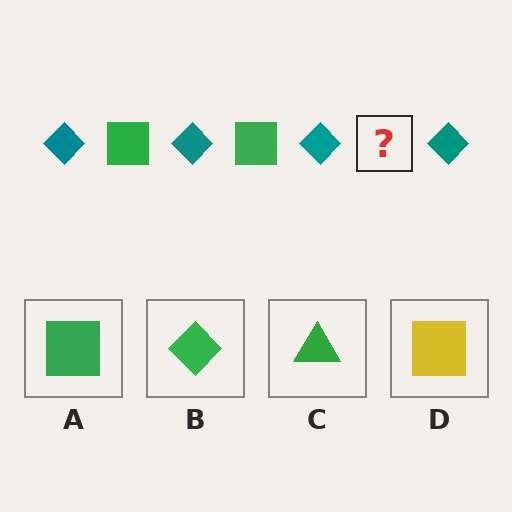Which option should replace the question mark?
Option A.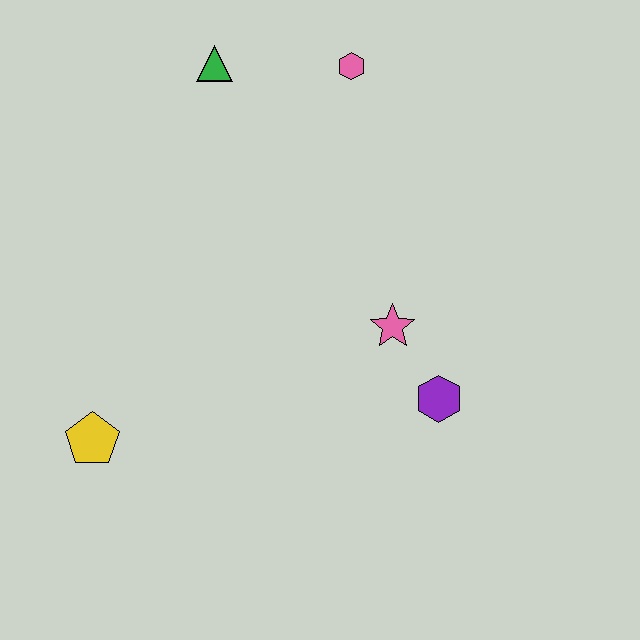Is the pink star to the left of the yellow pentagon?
No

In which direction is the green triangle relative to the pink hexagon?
The green triangle is to the left of the pink hexagon.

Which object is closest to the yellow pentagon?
The pink star is closest to the yellow pentagon.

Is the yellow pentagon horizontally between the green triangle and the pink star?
No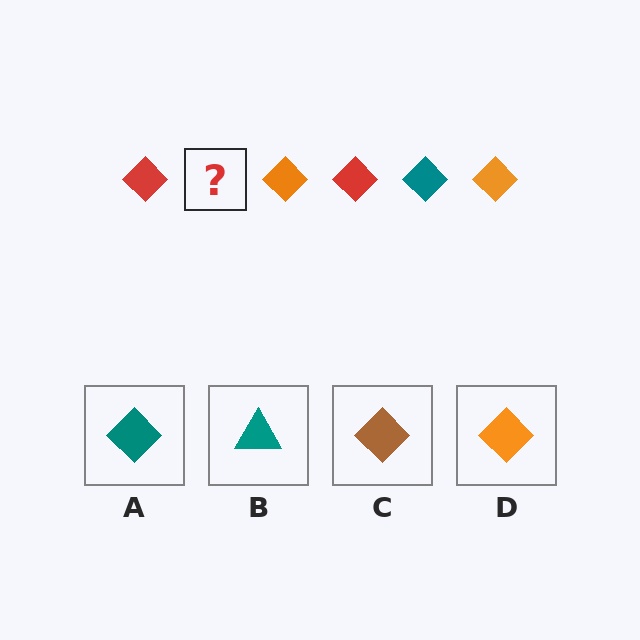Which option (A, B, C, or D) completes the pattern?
A.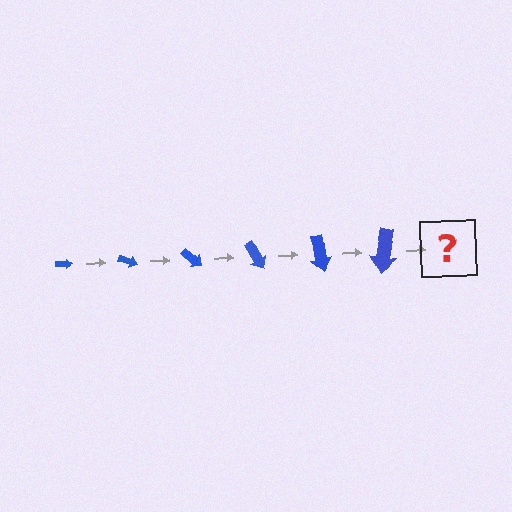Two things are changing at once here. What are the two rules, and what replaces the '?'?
The two rules are that the arrow grows larger each step and it rotates 20 degrees each step. The '?' should be an arrow, larger than the previous one and rotated 120 degrees from the start.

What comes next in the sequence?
The next element should be an arrow, larger than the previous one and rotated 120 degrees from the start.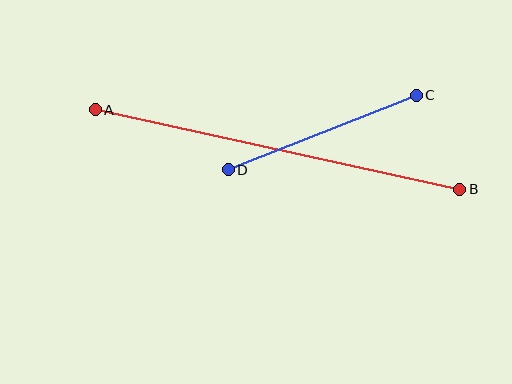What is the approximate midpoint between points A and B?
The midpoint is at approximately (277, 150) pixels.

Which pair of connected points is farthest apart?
Points A and B are farthest apart.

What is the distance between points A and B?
The distance is approximately 373 pixels.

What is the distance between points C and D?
The distance is approximately 202 pixels.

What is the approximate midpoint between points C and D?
The midpoint is at approximately (322, 132) pixels.